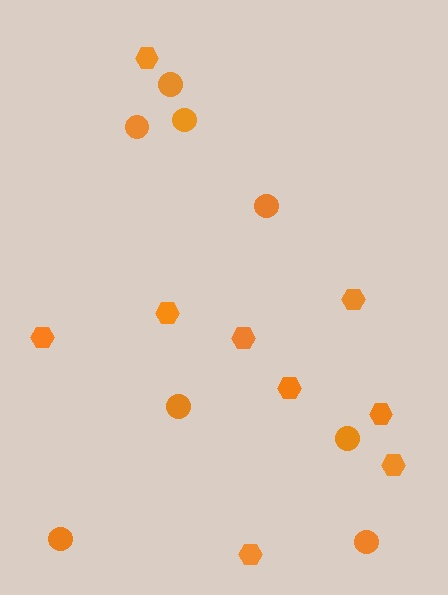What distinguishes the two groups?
There are 2 groups: one group of circles (8) and one group of hexagons (9).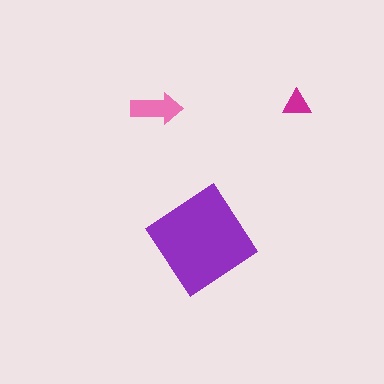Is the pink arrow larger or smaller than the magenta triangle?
Larger.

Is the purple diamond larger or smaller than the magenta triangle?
Larger.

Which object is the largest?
The purple diamond.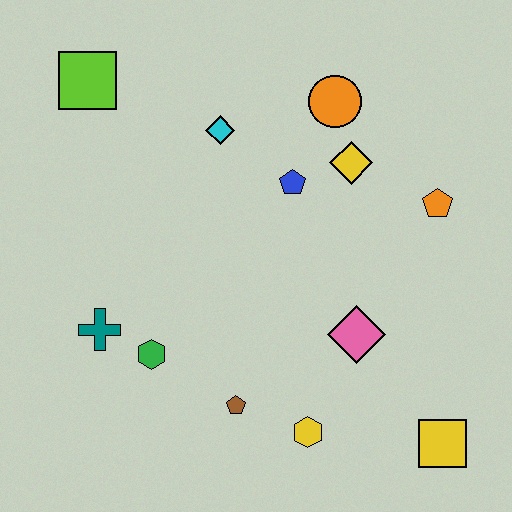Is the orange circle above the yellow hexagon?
Yes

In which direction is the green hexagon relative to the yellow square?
The green hexagon is to the left of the yellow square.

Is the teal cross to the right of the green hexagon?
No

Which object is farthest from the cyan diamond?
The yellow square is farthest from the cyan diamond.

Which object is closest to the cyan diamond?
The blue pentagon is closest to the cyan diamond.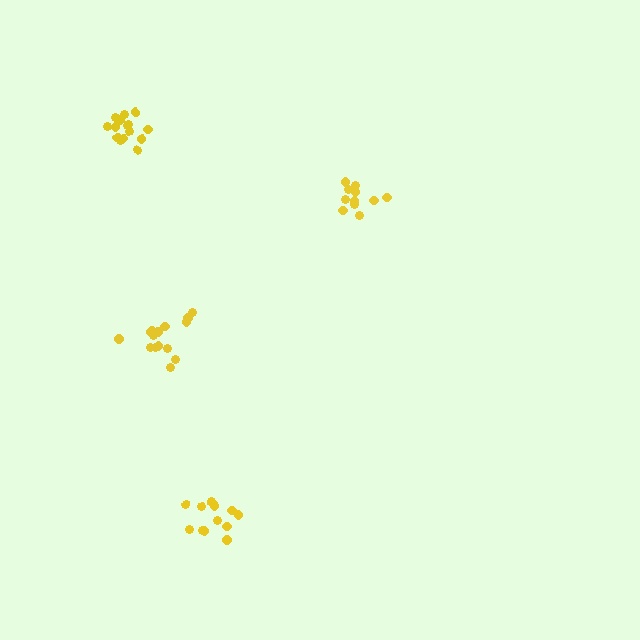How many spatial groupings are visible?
There are 4 spatial groupings.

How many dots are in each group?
Group 1: 12 dots, Group 2: 15 dots, Group 3: 11 dots, Group 4: 15 dots (53 total).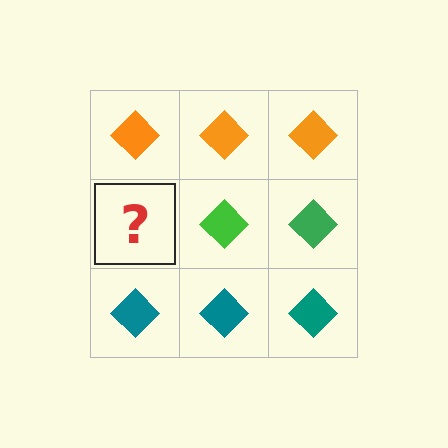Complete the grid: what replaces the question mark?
The question mark should be replaced with a green diamond.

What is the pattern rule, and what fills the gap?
The rule is that each row has a consistent color. The gap should be filled with a green diamond.